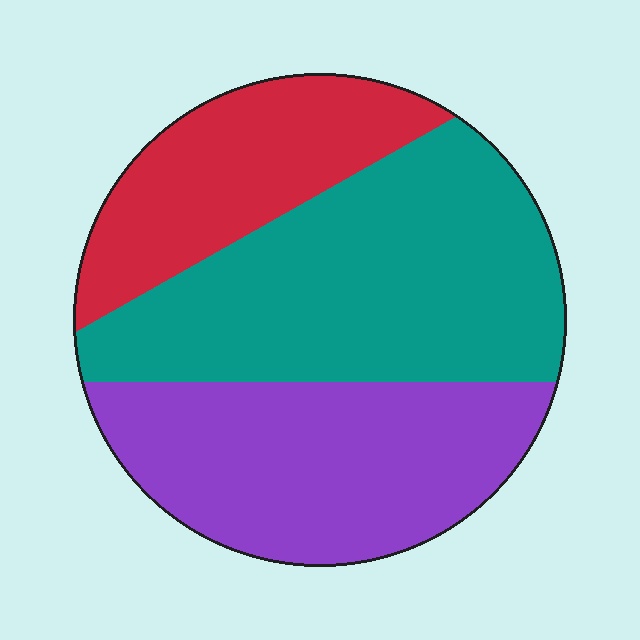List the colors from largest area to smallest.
From largest to smallest: teal, purple, red.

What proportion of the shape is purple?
Purple takes up between a third and a half of the shape.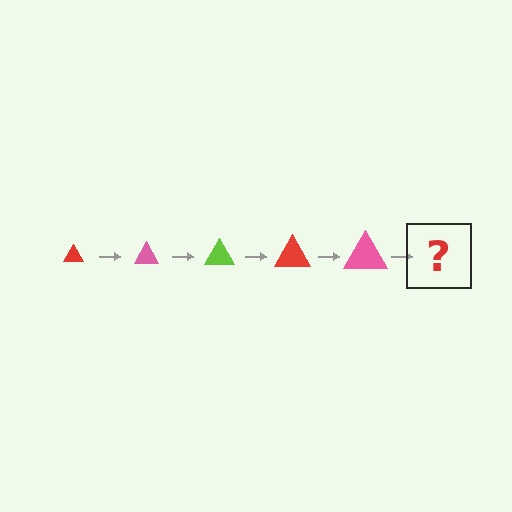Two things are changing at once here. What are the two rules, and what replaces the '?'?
The two rules are that the triangle grows larger each step and the color cycles through red, pink, and lime. The '?' should be a lime triangle, larger than the previous one.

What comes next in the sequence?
The next element should be a lime triangle, larger than the previous one.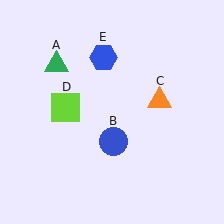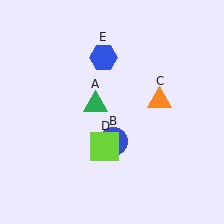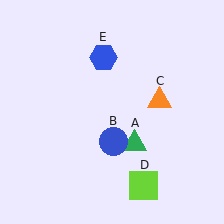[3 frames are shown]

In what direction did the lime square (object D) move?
The lime square (object D) moved down and to the right.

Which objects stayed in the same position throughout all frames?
Blue circle (object B) and orange triangle (object C) and blue hexagon (object E) remained stationary.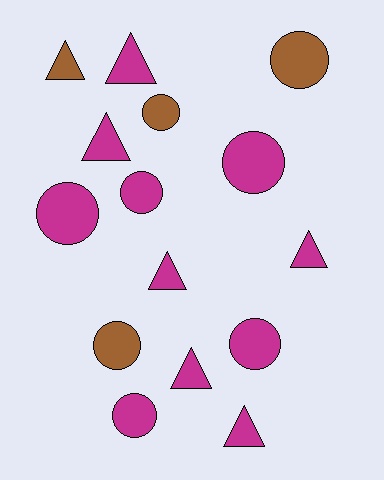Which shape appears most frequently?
Circle, with 8 objects.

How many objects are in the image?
There are 15 objects.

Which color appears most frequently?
Magenta, with 11 objects.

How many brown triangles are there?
There is 1 brown triangle.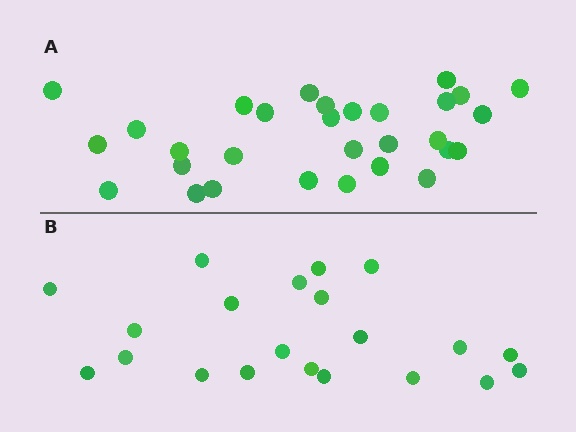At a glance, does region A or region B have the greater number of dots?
Region A (the top region) has more dots.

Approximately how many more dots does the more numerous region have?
Region A has roughly 8 or so more dots than region B.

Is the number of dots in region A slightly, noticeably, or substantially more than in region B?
Region A has noticeably more, but not dramatically so. The ratio is roughly 1.4 to 1.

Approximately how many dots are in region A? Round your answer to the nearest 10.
About 30 dots.